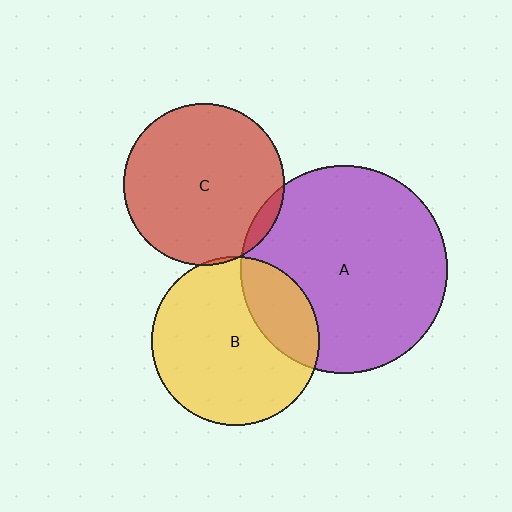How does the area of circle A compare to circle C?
Approximately 1.6 times.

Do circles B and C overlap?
Yes.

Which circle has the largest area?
Circle A (purple).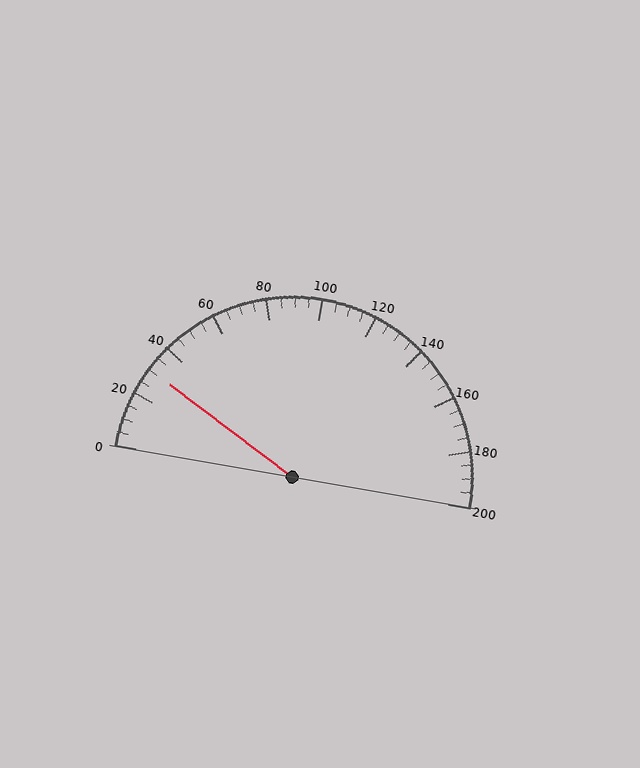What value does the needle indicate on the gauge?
The needle indicates approximately 30.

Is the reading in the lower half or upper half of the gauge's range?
The reading is in the lower half of the range (0 to 200).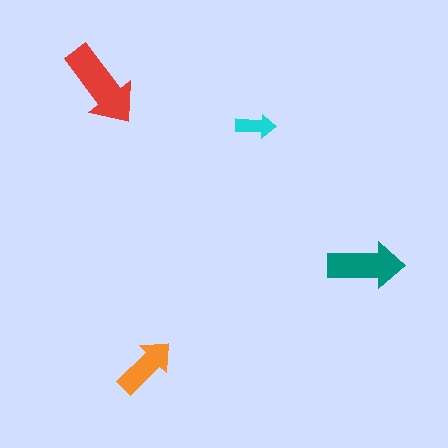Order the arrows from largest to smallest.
the red one, the teal one, the orange one, the cyan one.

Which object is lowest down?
The orange arrow is bottommost.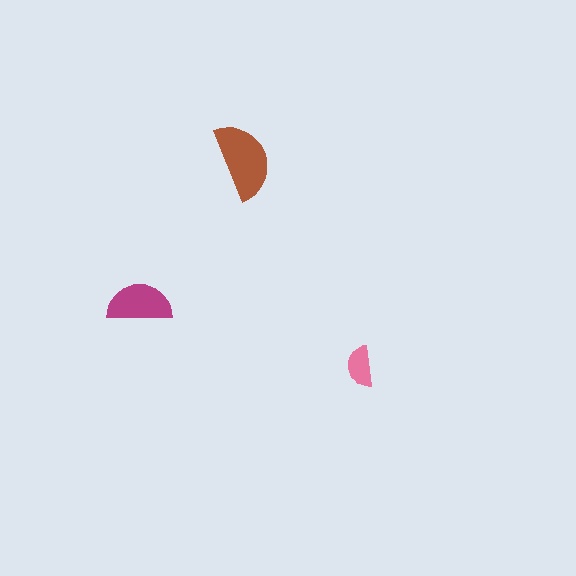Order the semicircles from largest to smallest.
the brown one, the magenta one, the pink one.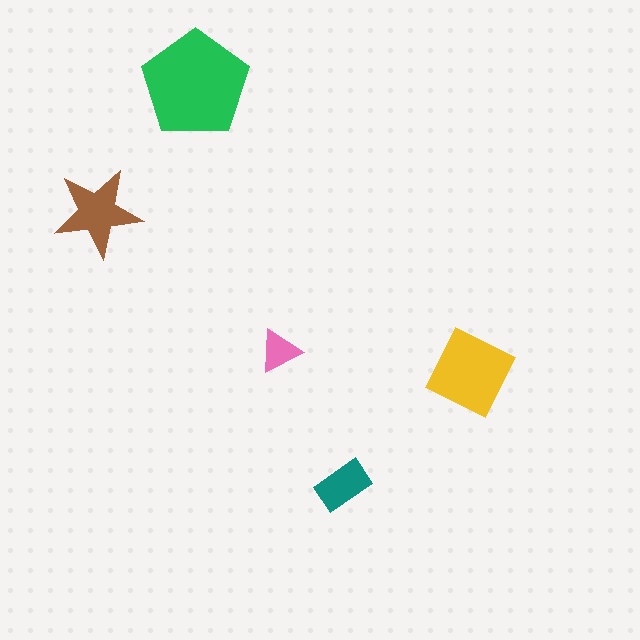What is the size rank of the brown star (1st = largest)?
3rd.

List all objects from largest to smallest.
The green pentagon, the yellow diamond, the brown star, the teal rectangle, the pink triangle.